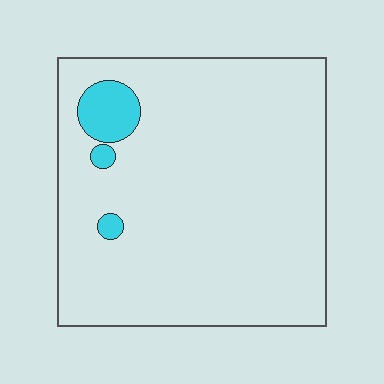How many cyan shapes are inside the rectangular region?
3.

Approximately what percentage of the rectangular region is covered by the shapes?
Approximately 5%.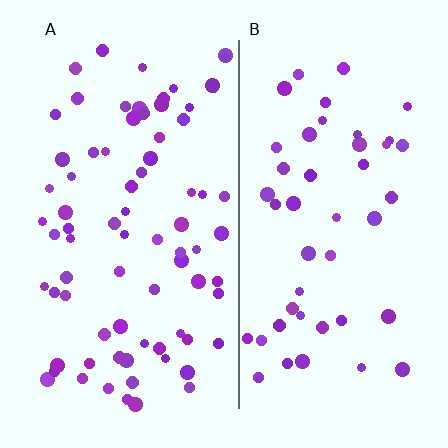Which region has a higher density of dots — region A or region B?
A (the left).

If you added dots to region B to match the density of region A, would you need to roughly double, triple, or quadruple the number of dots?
Approximately double.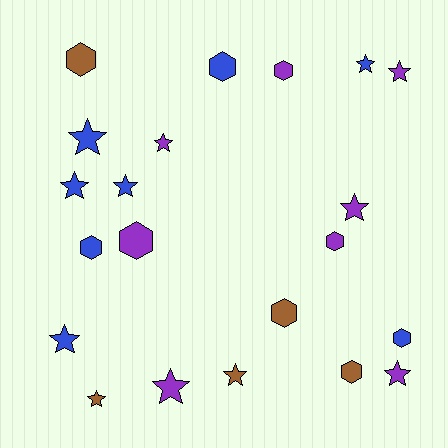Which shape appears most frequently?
Star, with 12 objects.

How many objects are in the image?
There are 21 objects.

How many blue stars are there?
There are 5 blue stars.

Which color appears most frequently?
Blue, with 8 objects.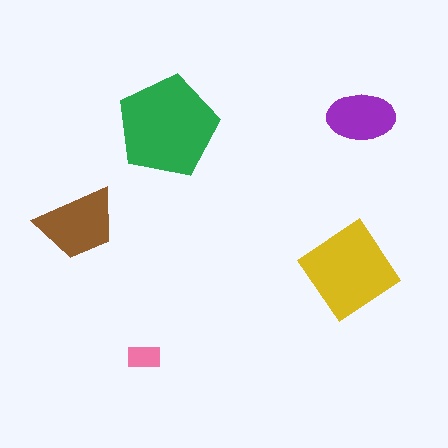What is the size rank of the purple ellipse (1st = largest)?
4th.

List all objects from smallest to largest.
The pink rectangle, the purple ellipse, the brown trapezoid, the yellow diamond, the green pentagon.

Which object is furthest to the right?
The purple ellipse is rightmost.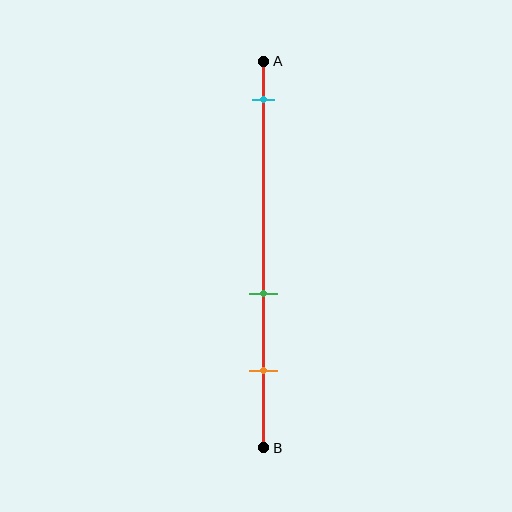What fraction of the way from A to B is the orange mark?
The orange mark is approximately 80% (0.8) of the way from A to B.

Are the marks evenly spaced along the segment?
No, the marks are not evenly spaced.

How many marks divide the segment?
There are 3 marks dividing the segment.